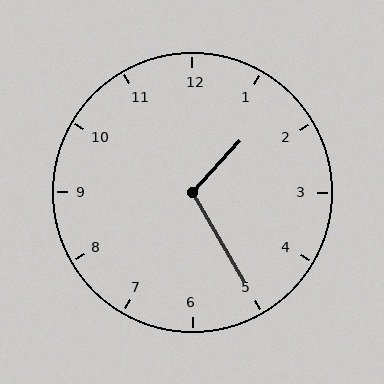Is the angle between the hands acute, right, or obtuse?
It is obtuse.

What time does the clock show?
1:25.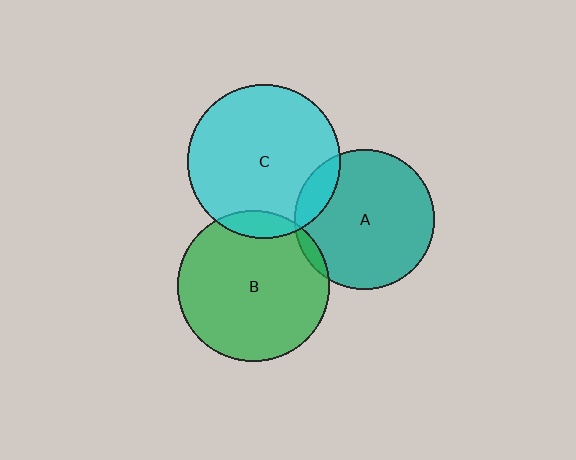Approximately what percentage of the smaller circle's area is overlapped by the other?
Approximately 5%.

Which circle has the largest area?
Circle C (cyan).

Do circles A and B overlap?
Yes.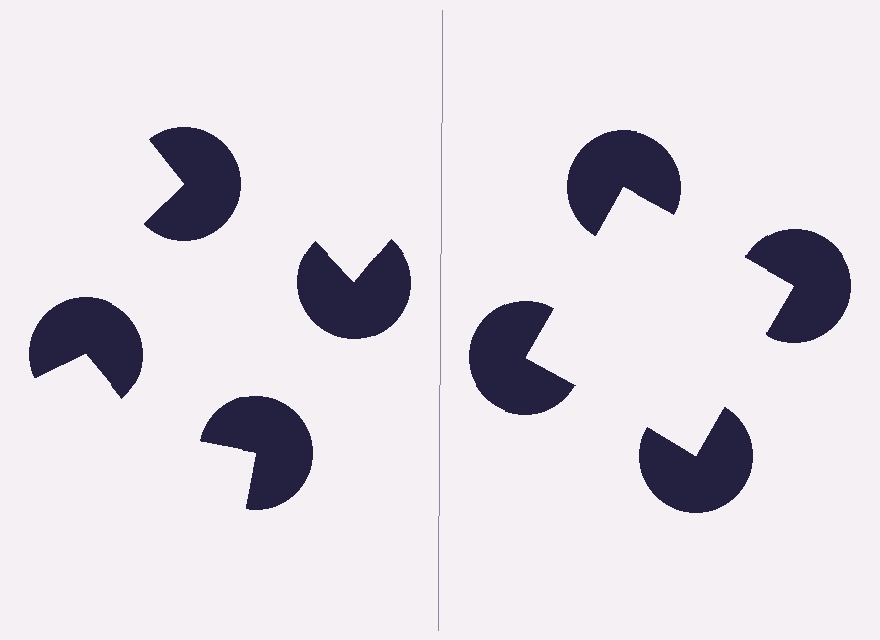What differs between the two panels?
The pac-man discs are positioned identically on both sides; only the wedge orientations differ. On the right they align to a square; on the left they are misaligned.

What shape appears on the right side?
An illusory square.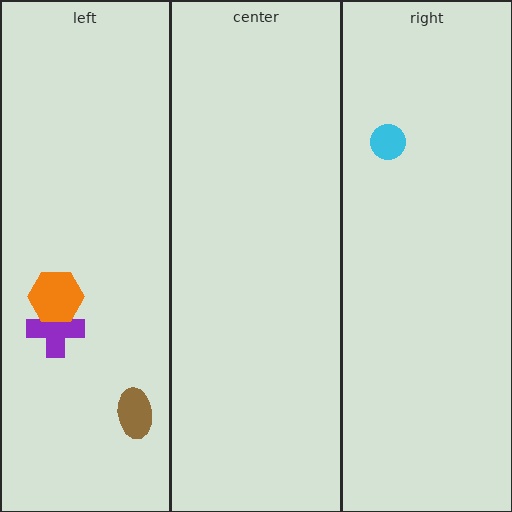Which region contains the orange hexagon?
The left region.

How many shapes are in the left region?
3.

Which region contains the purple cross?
The left region.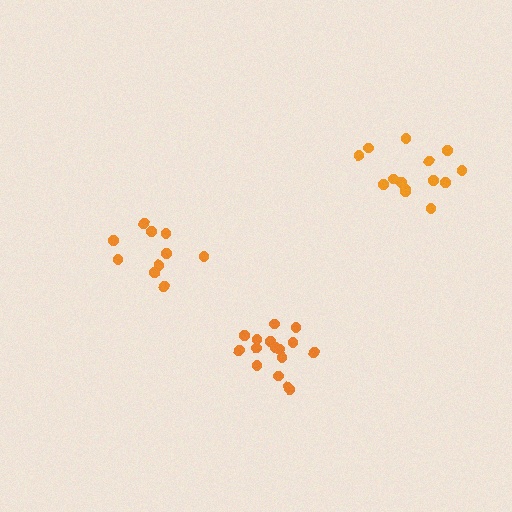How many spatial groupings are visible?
There are 3 spatial groupings.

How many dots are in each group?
Group 1: 16 dots, Group 2: 10 dots, Group 3: 14 dots (40 total).